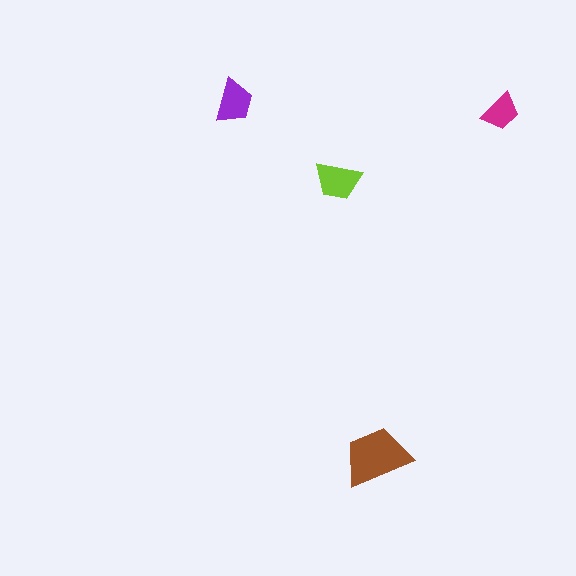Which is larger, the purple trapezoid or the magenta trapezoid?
The purple one.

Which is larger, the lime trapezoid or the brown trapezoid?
The brown one.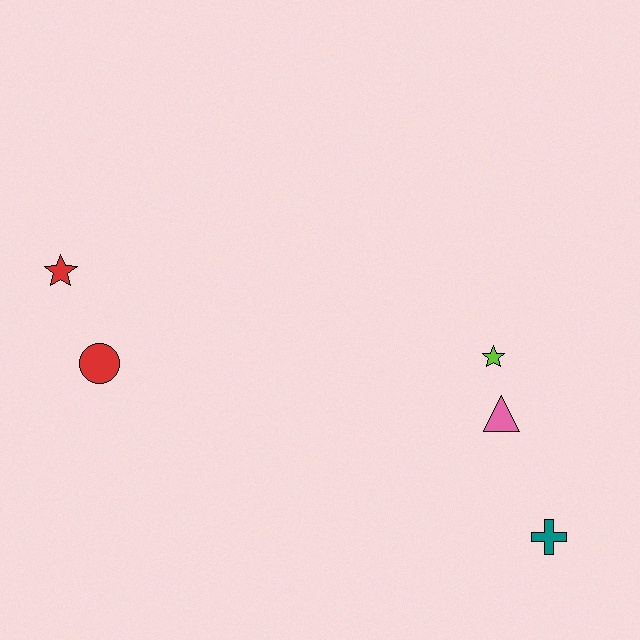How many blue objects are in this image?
There are no blue objects.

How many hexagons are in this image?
There are no hexagons.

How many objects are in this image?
There are 5 objects.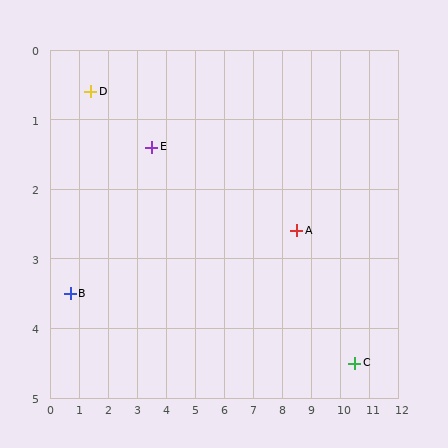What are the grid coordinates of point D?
Point D is at approximately (1.4, 0.6).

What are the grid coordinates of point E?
Point E is at approximately (3.5, 1.4).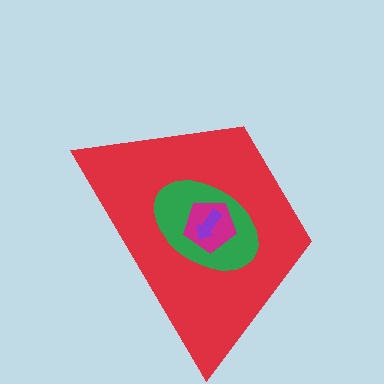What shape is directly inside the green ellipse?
The magenta pentagon.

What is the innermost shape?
The purple arrow.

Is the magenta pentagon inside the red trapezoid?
Yes.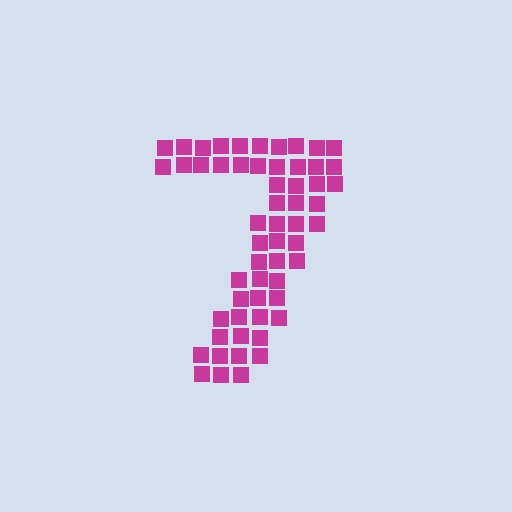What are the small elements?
The small elements are squares.